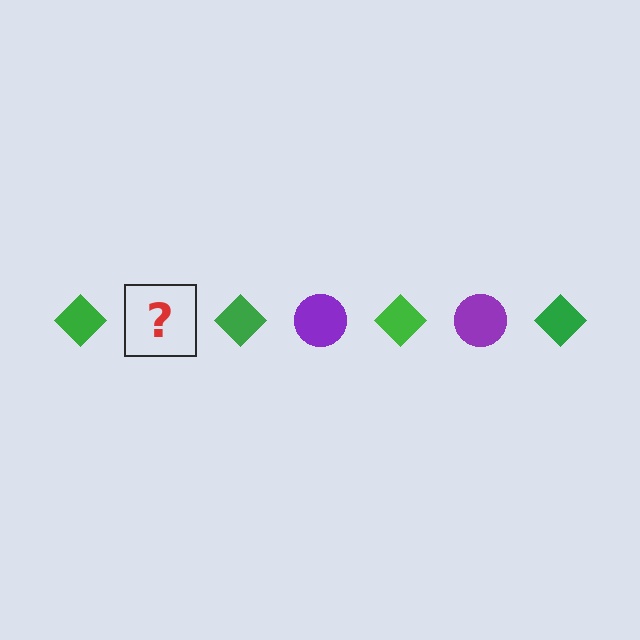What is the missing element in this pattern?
The missing element is a purple circle.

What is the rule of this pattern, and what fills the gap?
The rule is that the pattern alternates between green diamond and purple circle. The gap should be filled with a purple circle.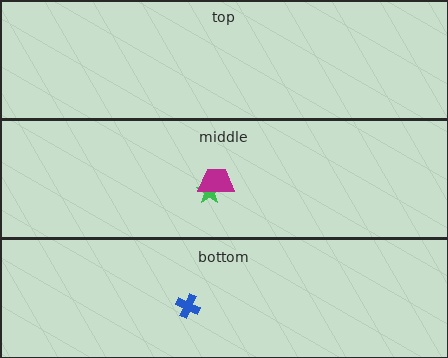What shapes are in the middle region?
The green star, the magenta trapezoid.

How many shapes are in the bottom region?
1.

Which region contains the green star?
The middle region.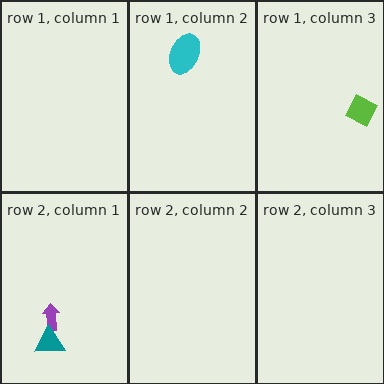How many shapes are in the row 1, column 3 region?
1.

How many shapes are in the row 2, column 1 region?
2.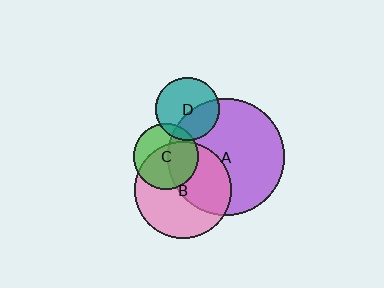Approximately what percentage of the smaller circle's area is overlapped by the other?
Approximately 10%.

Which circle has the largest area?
Circle A (purple).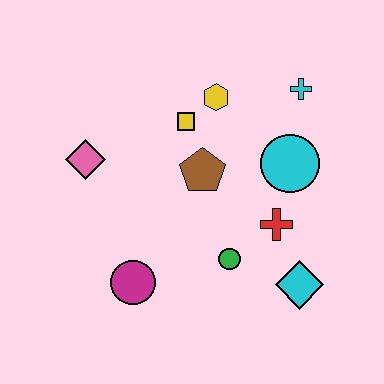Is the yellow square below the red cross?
No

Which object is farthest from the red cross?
The pink diamond is farthest from the red cross.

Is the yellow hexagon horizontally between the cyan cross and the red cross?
No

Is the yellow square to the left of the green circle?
Yes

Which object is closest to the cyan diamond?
The red cross is closest to the cyan diamond.